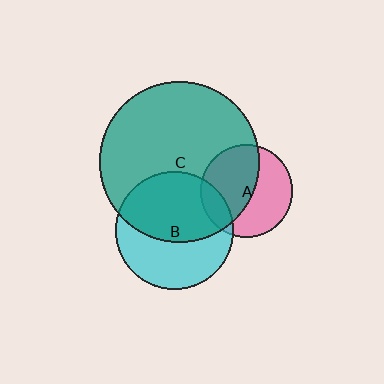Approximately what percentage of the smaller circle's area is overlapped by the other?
Approximately 55%.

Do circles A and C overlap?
Yes.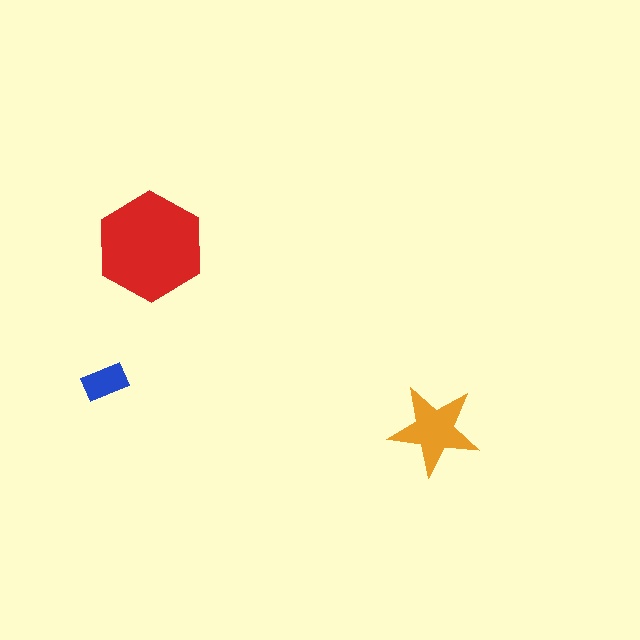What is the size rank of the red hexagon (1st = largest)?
1st.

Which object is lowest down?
The orange star is bottommost.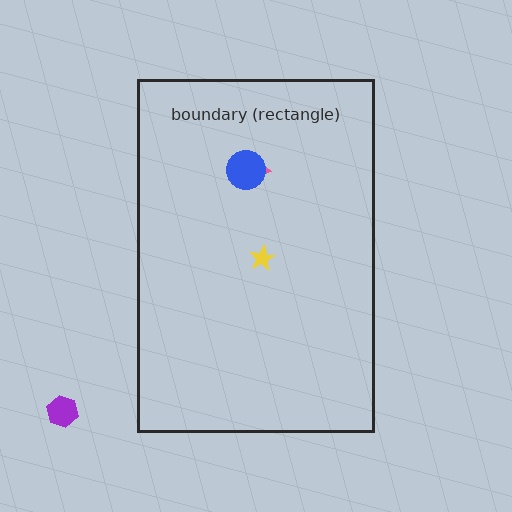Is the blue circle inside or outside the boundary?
Inside.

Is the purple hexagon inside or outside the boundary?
Outside.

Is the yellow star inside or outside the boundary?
Inside.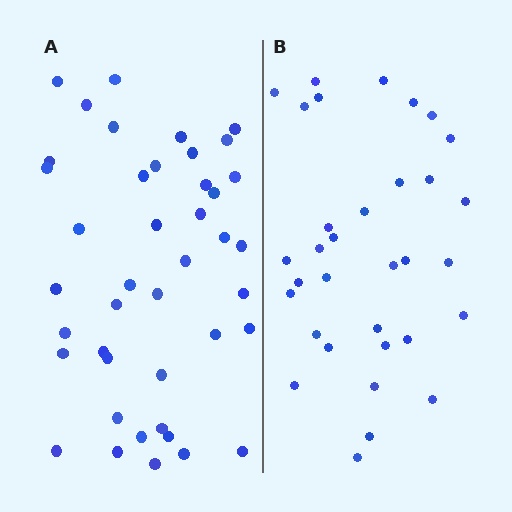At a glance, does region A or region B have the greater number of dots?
Region A (the left region) has more dots.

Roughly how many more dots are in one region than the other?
Region A has roughly 8 or so more dots than region B.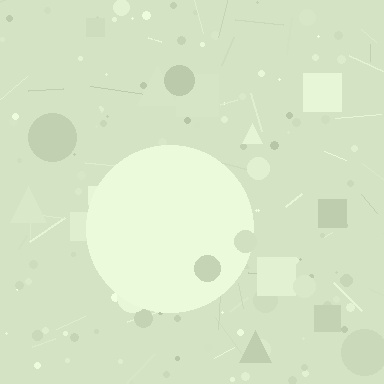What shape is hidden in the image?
A circle is hidden in the image.